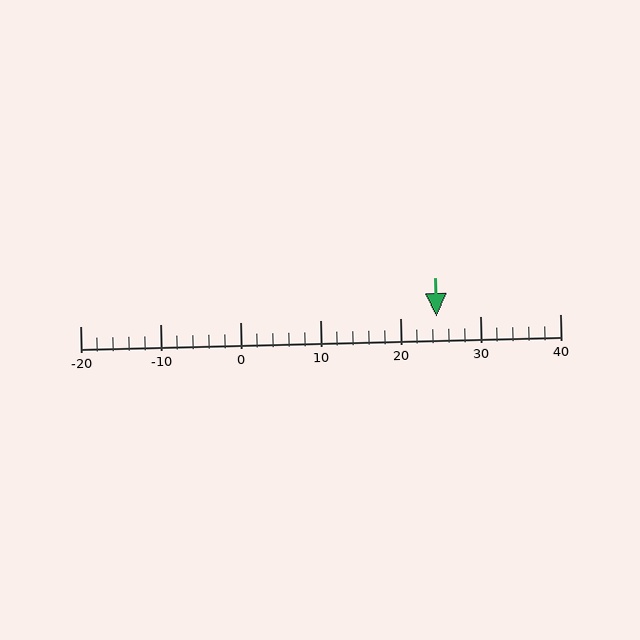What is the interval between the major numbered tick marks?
The major tick marks are spaced 10 units apart.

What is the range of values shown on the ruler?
The ruler shows values from -20 to 40.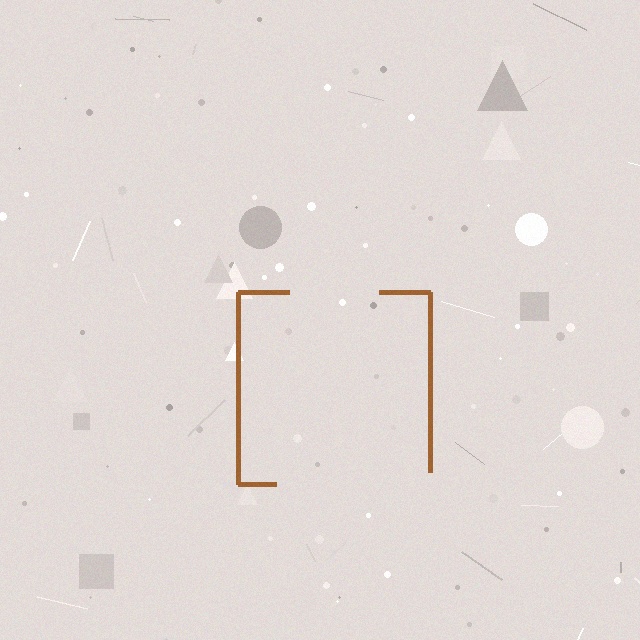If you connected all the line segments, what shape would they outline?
They would outline a square.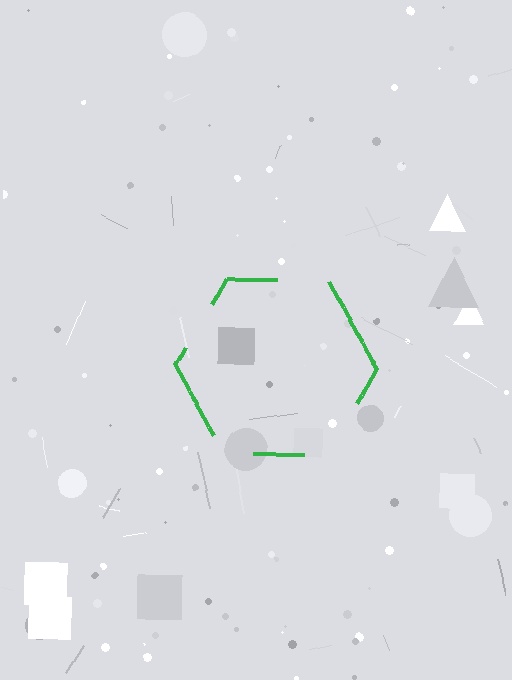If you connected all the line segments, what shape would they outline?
They would outline a hexagon.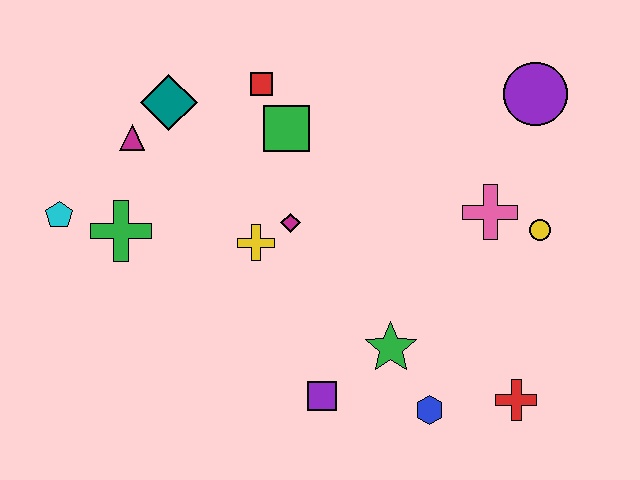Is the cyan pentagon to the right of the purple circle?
No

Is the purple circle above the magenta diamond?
Yes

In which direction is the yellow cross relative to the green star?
The yellow cross is to the left of the green star.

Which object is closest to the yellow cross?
The magenta diamond is closest to the yellow cross.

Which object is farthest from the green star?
The cyan pentagon is farthest from the green star.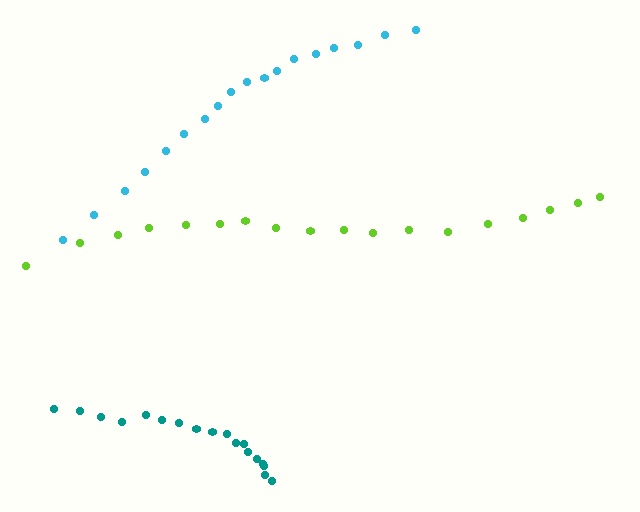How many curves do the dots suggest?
There are 3 distinct paths.